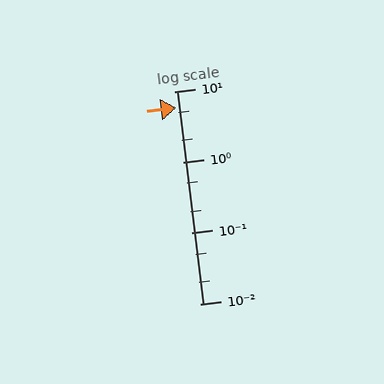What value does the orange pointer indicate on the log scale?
The pointer indicates approximately 5.9.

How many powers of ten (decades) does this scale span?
The scale spans 3 decades, from 0.01 to 10.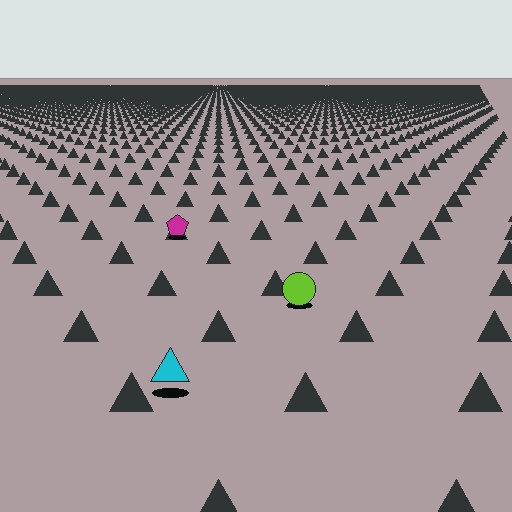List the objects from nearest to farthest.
From nearest to farthest: the cyan triangle, the lime circle, the magenta pentagon.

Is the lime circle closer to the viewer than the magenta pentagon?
Yes. The lime circle is closer — you can tell from the texture gradient: the ground texture is coarser near it.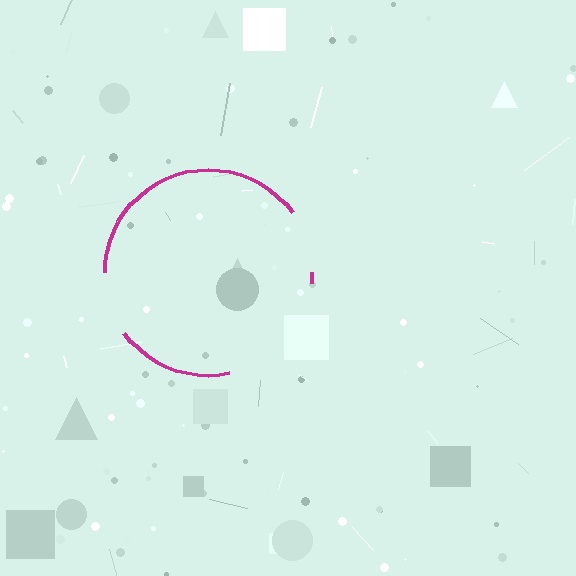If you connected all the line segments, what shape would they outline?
They would outline a circle.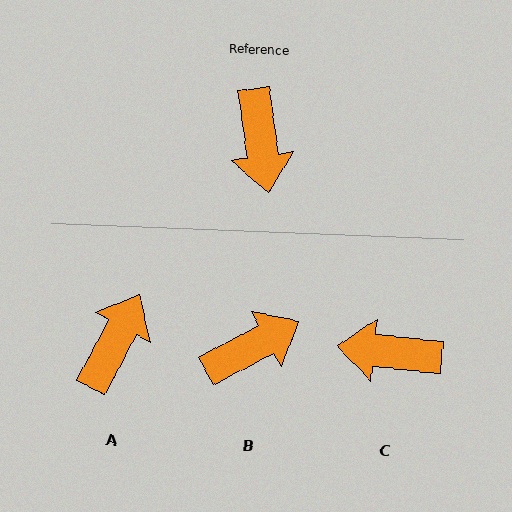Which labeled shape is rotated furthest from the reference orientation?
A, about 144 degrees away.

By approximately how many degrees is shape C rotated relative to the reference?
Approximately 104 degrees clockwise.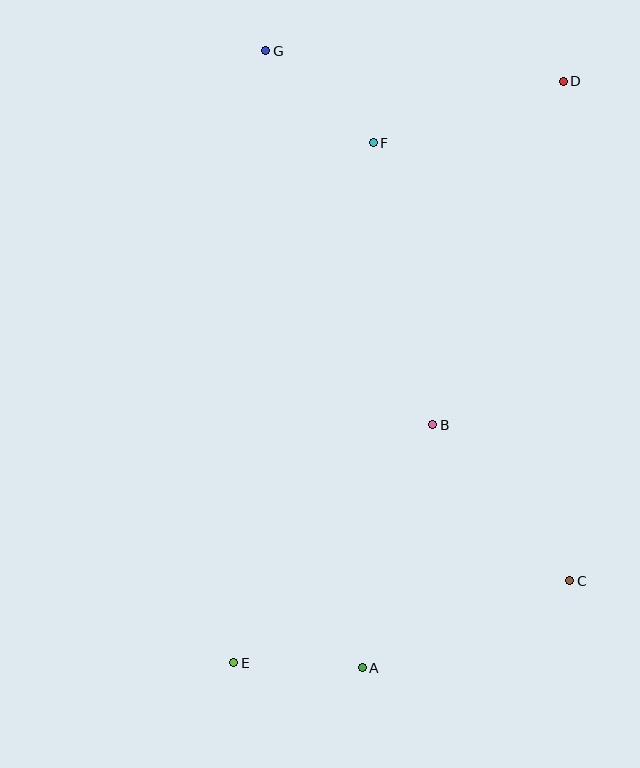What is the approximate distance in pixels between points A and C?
The distance between A and C is approximately 225 pixels.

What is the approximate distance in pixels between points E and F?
The distance between E and F is approximately 538 pixels.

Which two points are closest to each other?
Points A and E are closest to each other.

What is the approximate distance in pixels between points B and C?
The distance between B and C is approximately 208 pixels.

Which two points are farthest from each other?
Points D and E are farthest from each other.